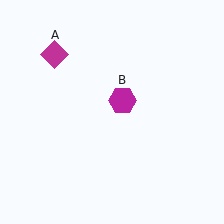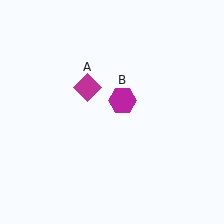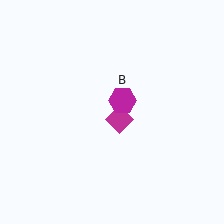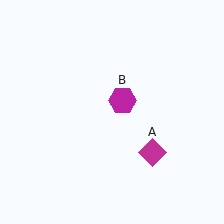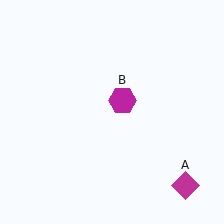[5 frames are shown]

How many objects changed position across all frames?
1 object changed position: magenta diamond (object A).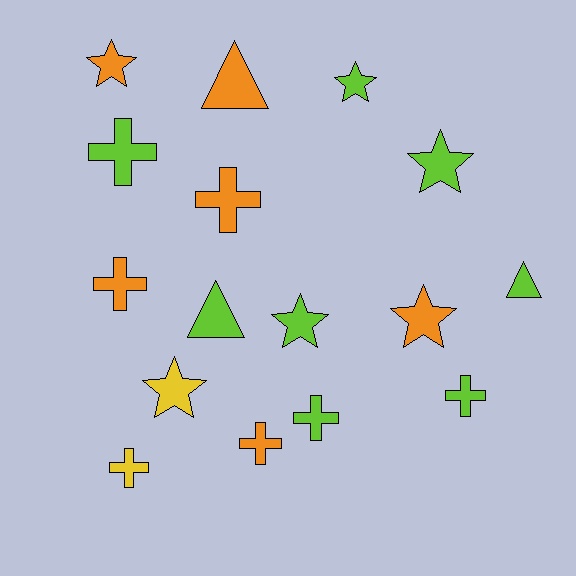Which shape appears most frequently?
Cross, with 7 objects.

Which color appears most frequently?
Lime, with 8 objects.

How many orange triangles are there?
There is 1 orange triangle.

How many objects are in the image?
There are 16 objects.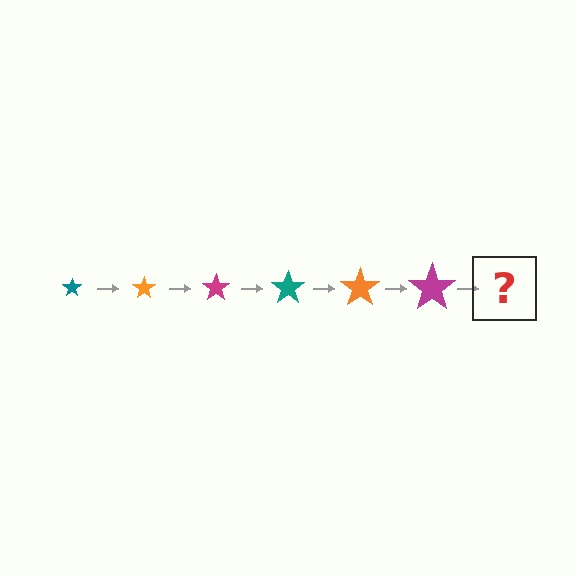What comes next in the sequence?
The next element should be a teal star, larger than the previous one.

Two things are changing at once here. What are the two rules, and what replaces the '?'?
The two rules are that the star grows larger each step and the color cycles through teal, orange, and magenta. The '?' should be a teal star, larger than the previous one.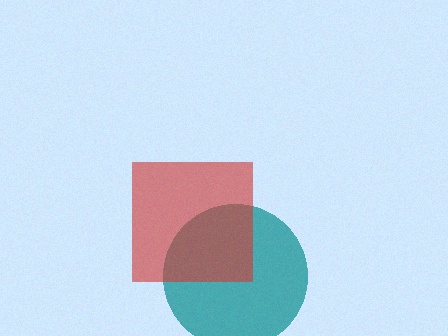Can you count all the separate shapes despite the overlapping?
Yes, there are 2 separate shapes.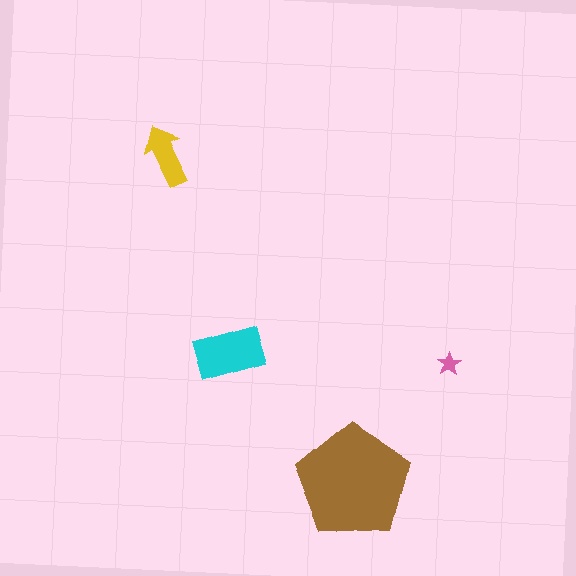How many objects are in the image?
There are 4 objects in the image.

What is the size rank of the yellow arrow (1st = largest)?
3rd.